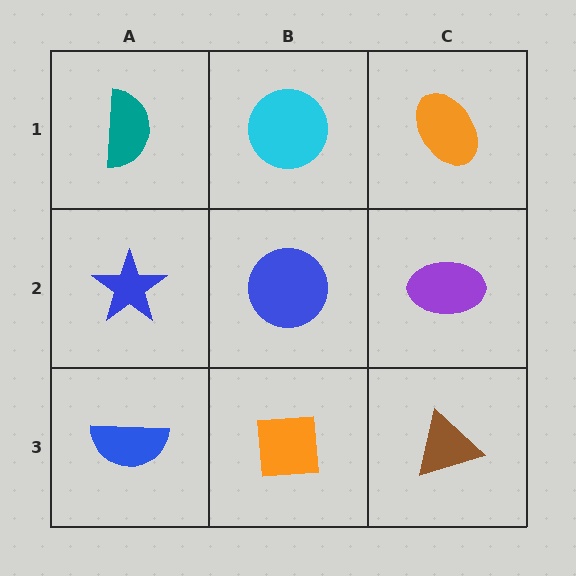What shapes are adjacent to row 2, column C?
An orange ellipse (row 1, column C), a brown triangle (row 3, column C), a blue circle (row 2, column B).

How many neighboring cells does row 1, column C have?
2.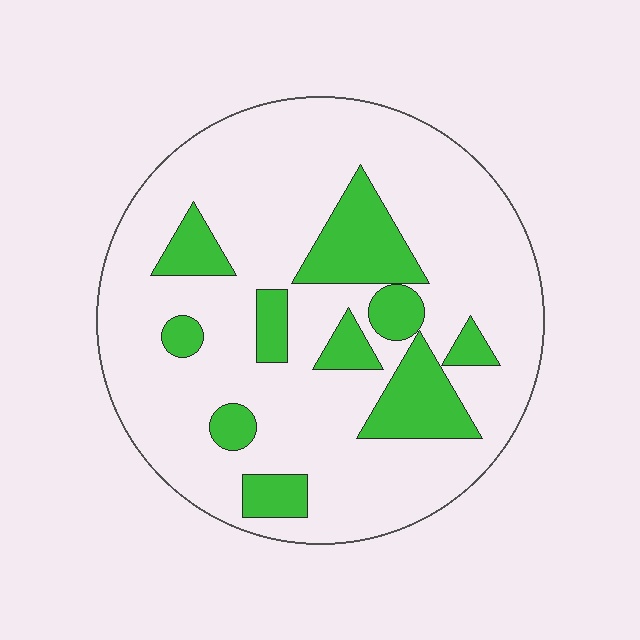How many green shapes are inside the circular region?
10.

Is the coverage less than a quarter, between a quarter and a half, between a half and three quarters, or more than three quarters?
Less than a quarter.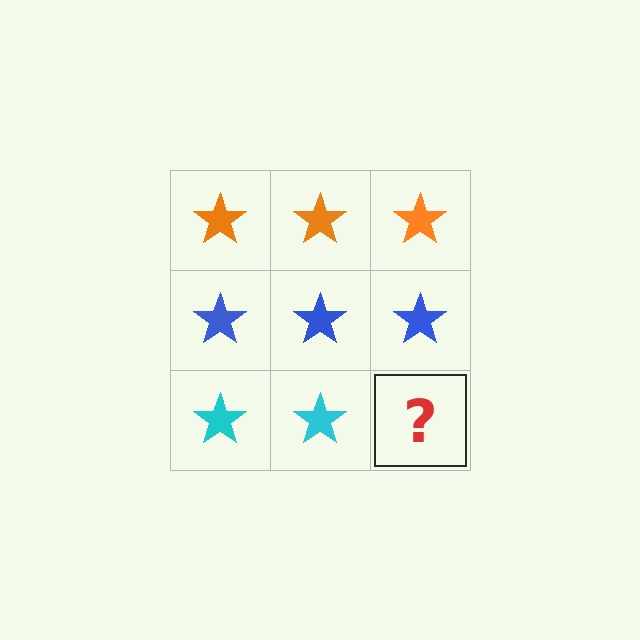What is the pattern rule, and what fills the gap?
The rule is that each row has a consistent color. The gap should be filled with a cyan star.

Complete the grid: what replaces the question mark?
The question mark should be replaced with a cyan star.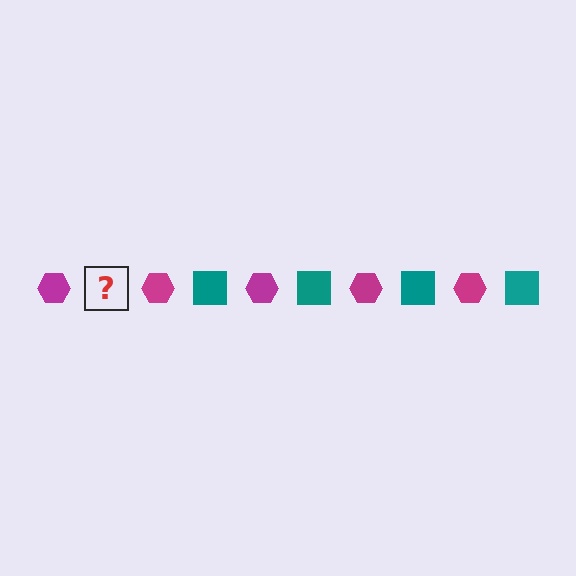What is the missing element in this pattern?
The missing element is a teal square.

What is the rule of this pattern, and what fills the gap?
The rule is that the pattern alternates between magenta hexagon and teal square. The gap should be filled with a teal square.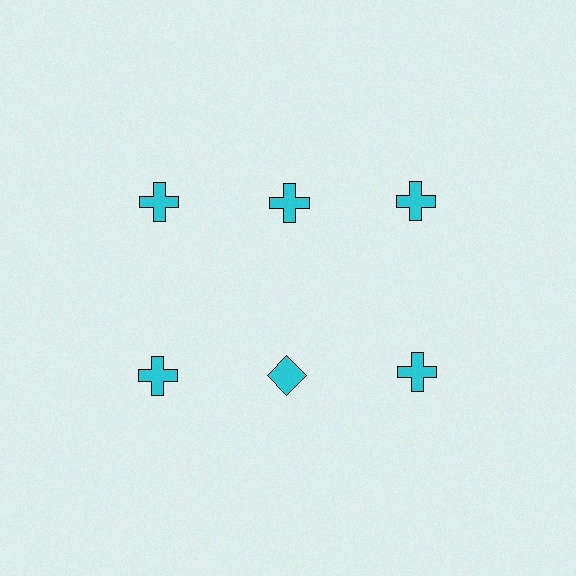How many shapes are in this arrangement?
There are 6 shapes arranged in a grid pattern.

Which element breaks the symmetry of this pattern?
The cyan diamond in the second row, second from left column breaks the symmetry. All other shapes are cyan crosses.